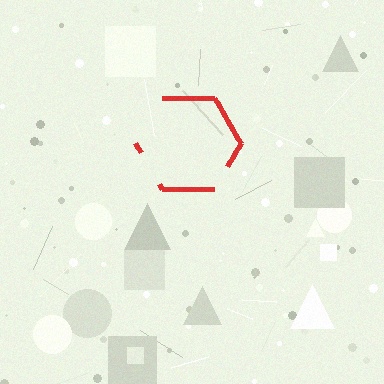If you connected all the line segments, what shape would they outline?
They would outline a hexagon.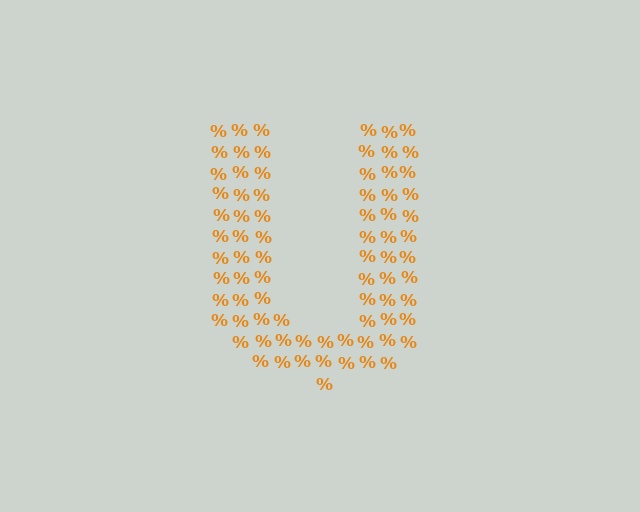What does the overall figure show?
The overall figure shows the letter U.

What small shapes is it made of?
It is made of small percent signs.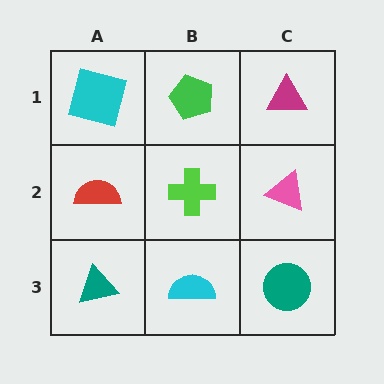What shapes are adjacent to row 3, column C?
A pink triangle (row 2, column C), a cyan semicircle (row 3, column B).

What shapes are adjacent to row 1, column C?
A pink triangle (row 2, column C), a green pentagon (row 1, column B).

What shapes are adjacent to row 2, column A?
A cyan square (row 1, column A), a teal triangle (row 3, column A), a lime cross (row 2, column B).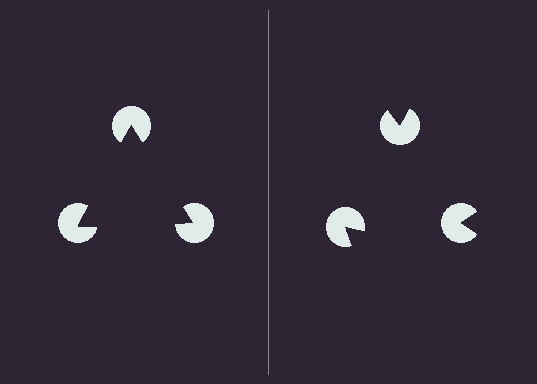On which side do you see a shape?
An illusory triangle appears on the left side. On the right side the wedge cuts are rotated, so no coherent shape forms.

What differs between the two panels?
The pac-man discs are positioned identically on both sides; only the wedge orientations differ. On the left they align to a triangle; on the right they are misaligned.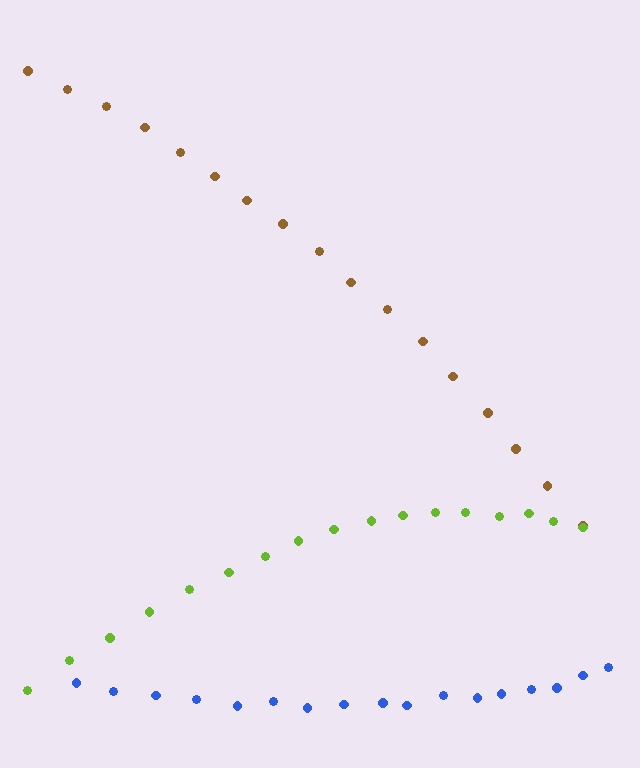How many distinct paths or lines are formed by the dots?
There are 3 distinct paths.